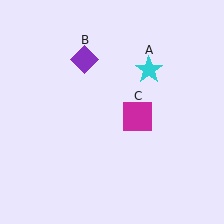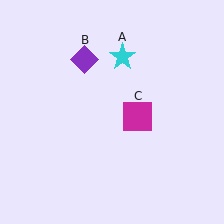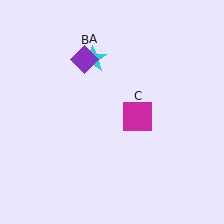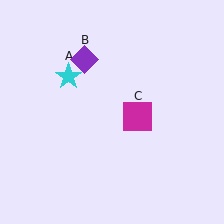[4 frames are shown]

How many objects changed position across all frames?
1 object changed position: cyan star (object A).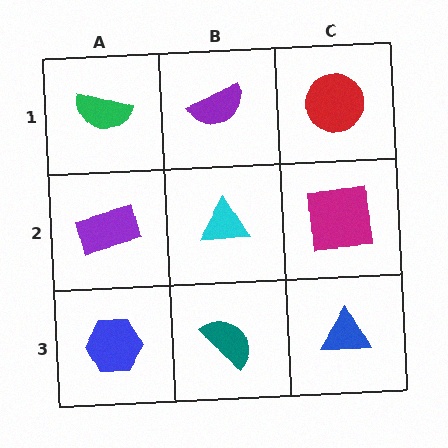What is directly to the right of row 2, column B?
A magenta square.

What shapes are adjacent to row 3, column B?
A cyan triangle (row 2, column B), a blue hexagon (row 3, column A), a blue triangle (row 3, column C).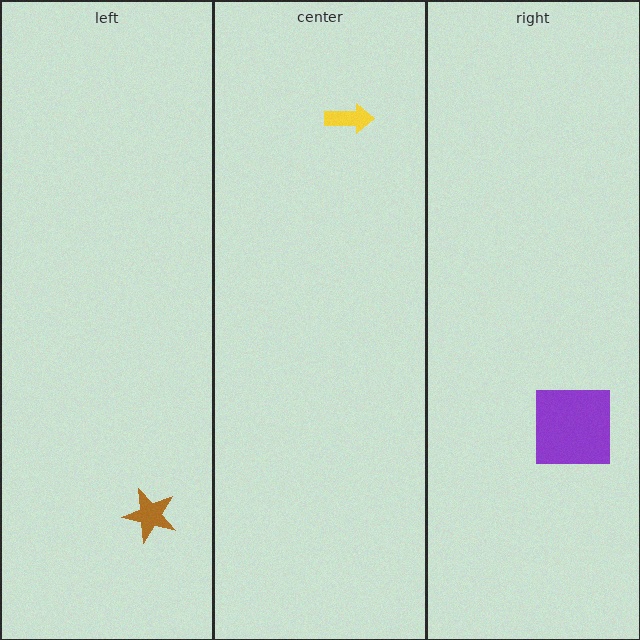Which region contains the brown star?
The left region.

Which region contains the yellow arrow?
The center region.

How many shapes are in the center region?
1.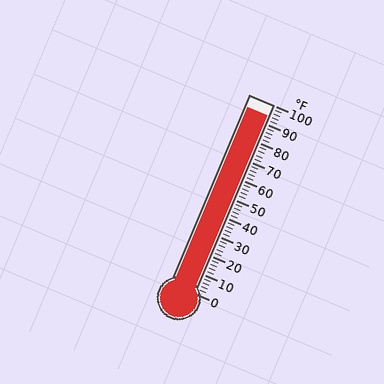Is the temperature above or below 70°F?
The temperature is above 70°F.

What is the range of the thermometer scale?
The thermometer scale ranges from 0°F to 100°F.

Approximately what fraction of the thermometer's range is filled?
The thermometer is filled to approximately 95% of its range.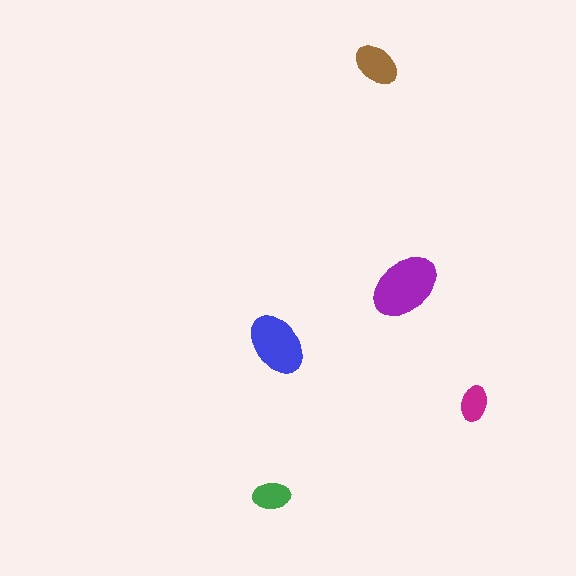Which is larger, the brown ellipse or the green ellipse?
The brown one.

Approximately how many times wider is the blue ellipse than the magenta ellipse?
About 2 times wider.